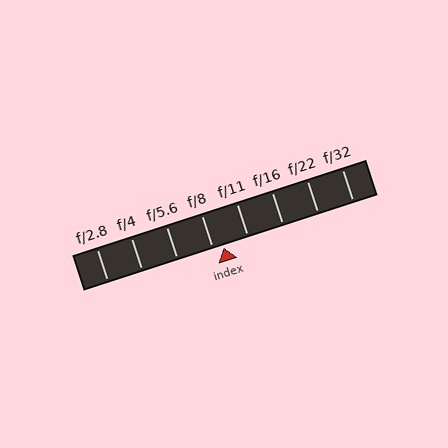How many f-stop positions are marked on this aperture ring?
There are 8 f-stop positions marked.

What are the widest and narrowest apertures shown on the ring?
The widest aperture shown is f/2.8 and the narrowest is f/32.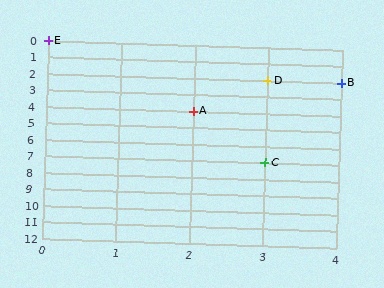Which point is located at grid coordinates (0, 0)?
Point E is at (0, 0).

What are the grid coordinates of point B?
Point B is at grid coordinates (4, 2).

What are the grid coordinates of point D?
Point D is at grid coordinates (3, 2).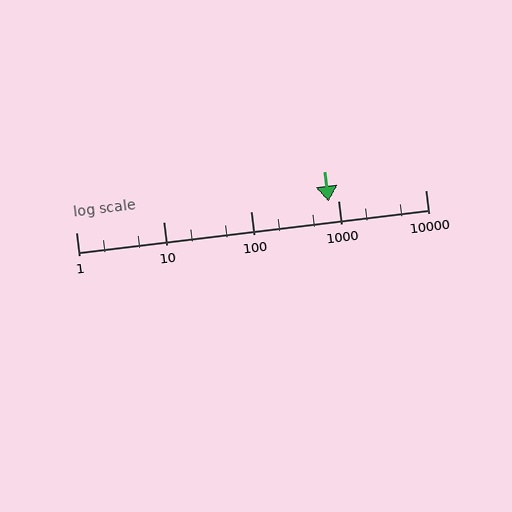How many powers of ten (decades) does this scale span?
The scale spans 4 decades, from 1 to 10000.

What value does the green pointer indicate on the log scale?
The pointer indicates approximately 790.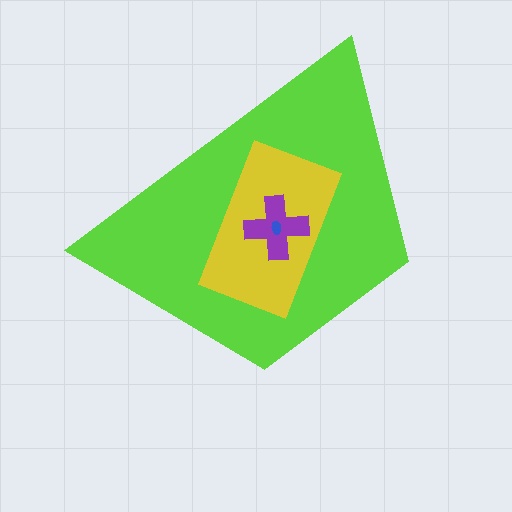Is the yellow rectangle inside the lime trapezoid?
Yes.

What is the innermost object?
The blue ellipse.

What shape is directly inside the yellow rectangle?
The purple cross.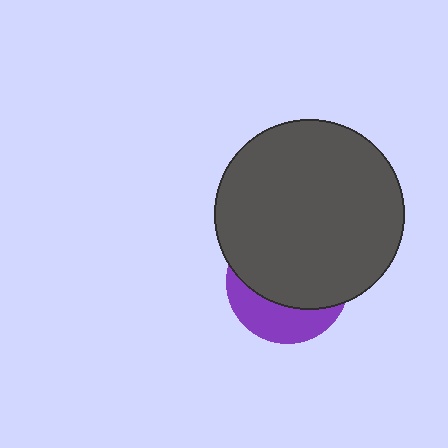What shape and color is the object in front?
The object in front is a dark gray circle.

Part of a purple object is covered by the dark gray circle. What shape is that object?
It is a circle.